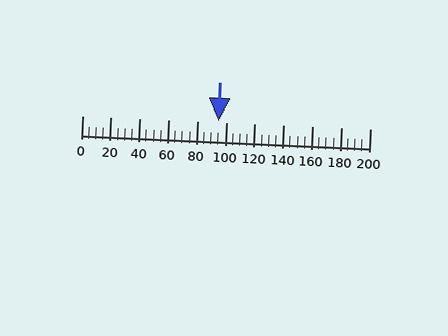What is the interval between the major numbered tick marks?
The major tick marks are spaced 20 units apart.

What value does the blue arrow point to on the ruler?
The blue arrow points to approximately 95.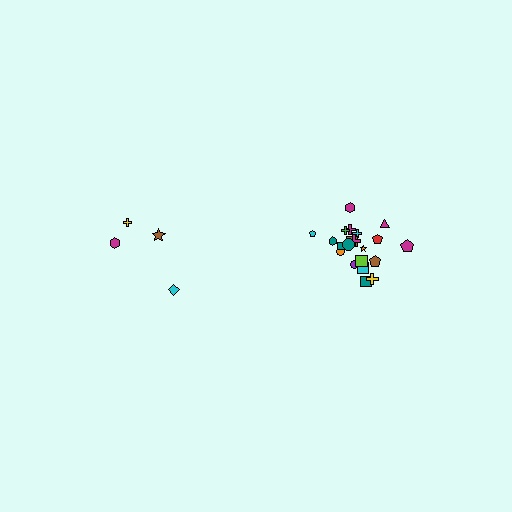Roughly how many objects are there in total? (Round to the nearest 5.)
Roughly 25 objects in total.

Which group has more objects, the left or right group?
The right group.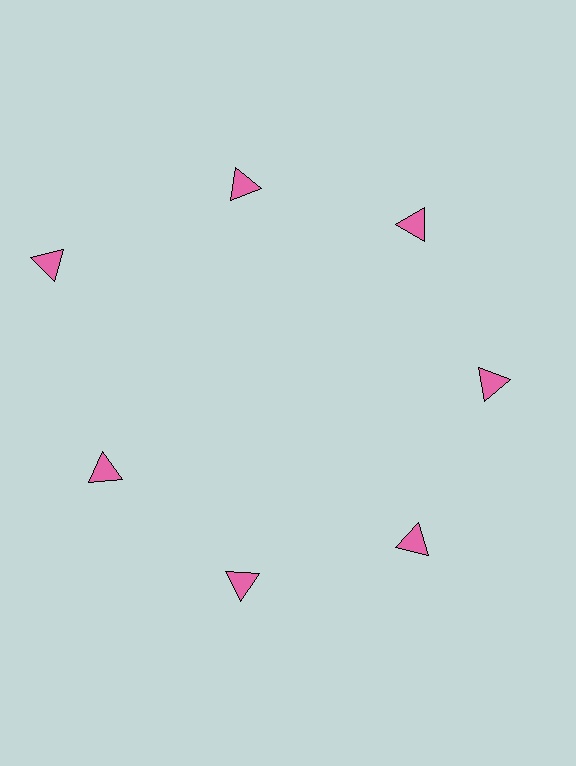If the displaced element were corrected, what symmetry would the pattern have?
It would have 7-fold rotational symmetry — the pattern would map onto itself every 51 degrees.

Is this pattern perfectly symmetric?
No. The 7 pink triangles are arranged in a ring, but one element near the 10 o'clock position is pushed outward from the center, breaking the 7-fold rotational symmetry.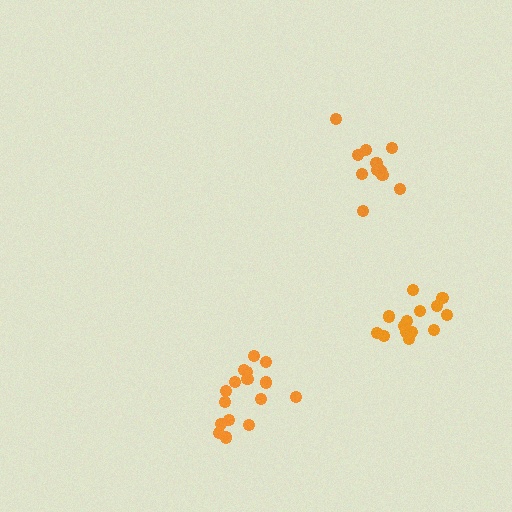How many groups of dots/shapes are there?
There are 3 groups.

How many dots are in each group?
Group 1: 16 dots, Group 2: 11 dots, Group 3: 14 dots (41 total).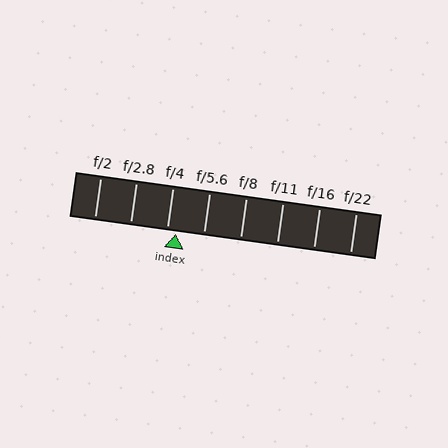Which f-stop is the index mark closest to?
The index mark is closest to f/4.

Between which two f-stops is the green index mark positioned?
The index mark is between f/4 and f/5.6.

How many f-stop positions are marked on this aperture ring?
There are 8 f-stop positions marked.